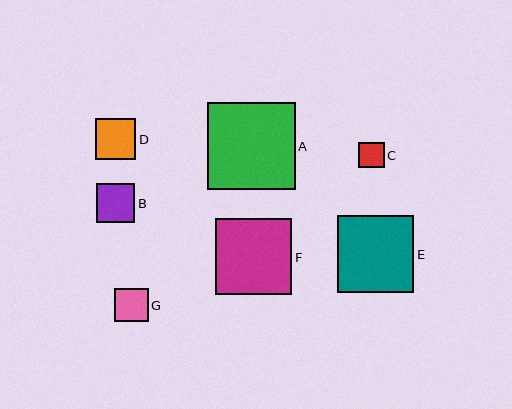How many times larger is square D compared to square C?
Square D is approximately 1.6 times the size of square C.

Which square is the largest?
Square A is the largest with a size of approximately 88 pixels.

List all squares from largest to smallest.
From largest to smallest: A, E, F, D, B, G, C.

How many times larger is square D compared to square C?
Square D is approximately 1.6 times the size of square C.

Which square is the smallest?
Square C is the smallest with a size of approximately 25 pixels.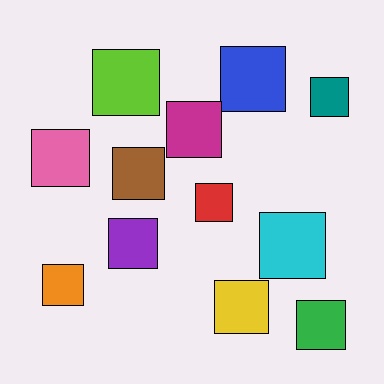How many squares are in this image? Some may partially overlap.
There are 12 squares.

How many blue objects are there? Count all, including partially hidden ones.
There is 1 blue object.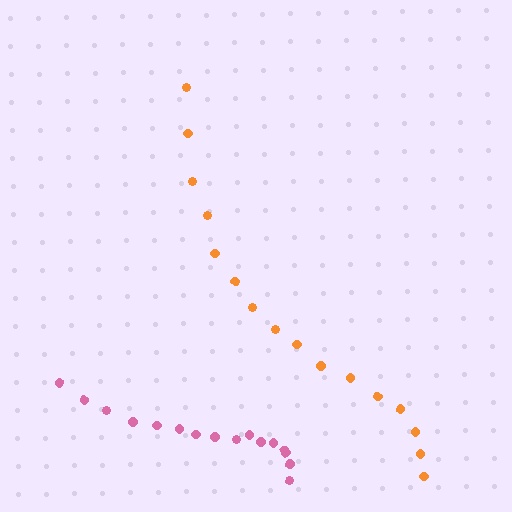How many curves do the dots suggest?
There are 2 distinct paths.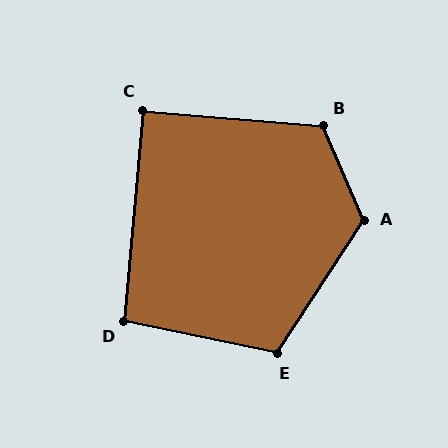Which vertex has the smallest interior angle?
C, at approximately 90 degrees.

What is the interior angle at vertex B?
Approximately 118 degrees (obtuse).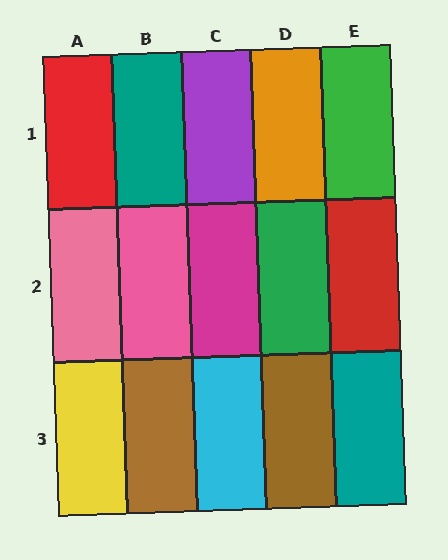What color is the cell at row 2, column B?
Pink.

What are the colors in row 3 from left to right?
Yellow, brown, cyan, brown, teal.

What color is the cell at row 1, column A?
Red.